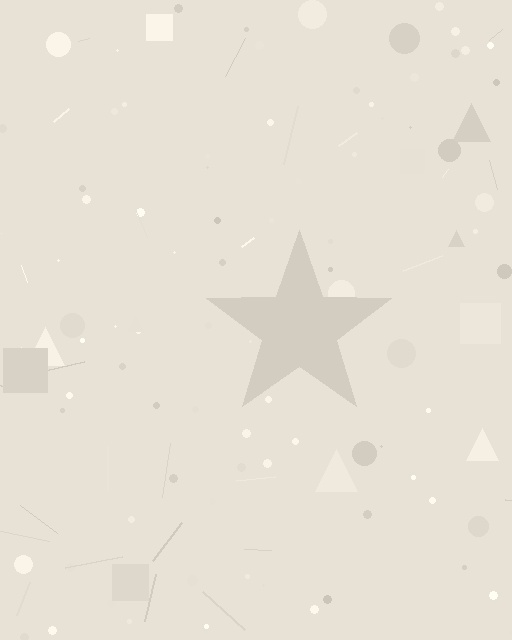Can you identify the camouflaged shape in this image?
The camouflaged shape is a star.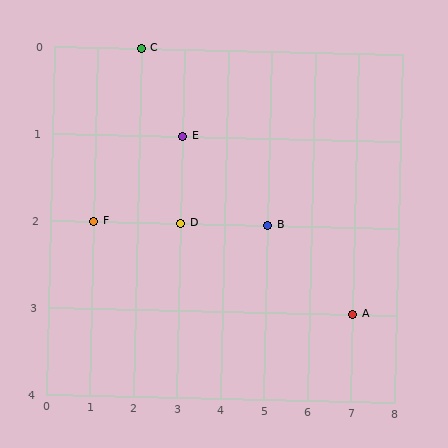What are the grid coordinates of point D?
Point D is at grid coordinates (3, 2).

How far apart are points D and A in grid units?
Points D and A are 4 columns and 1 row apart (about 4.1 grid units diagonally).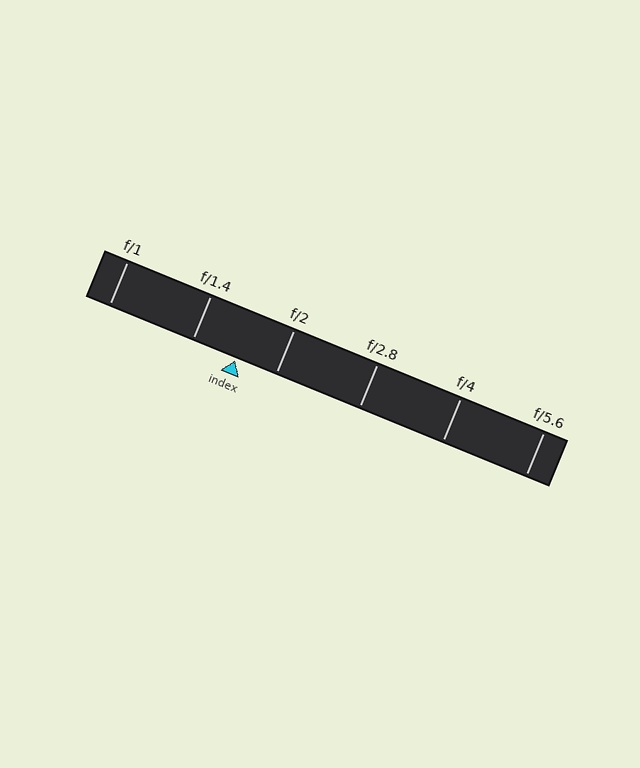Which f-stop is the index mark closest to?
The index mark is closest to f/2.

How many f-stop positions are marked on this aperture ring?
There are 6 f-stop positions marked.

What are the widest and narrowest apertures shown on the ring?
The widest aperture shown is f/1 and the narrowest is f/5.6.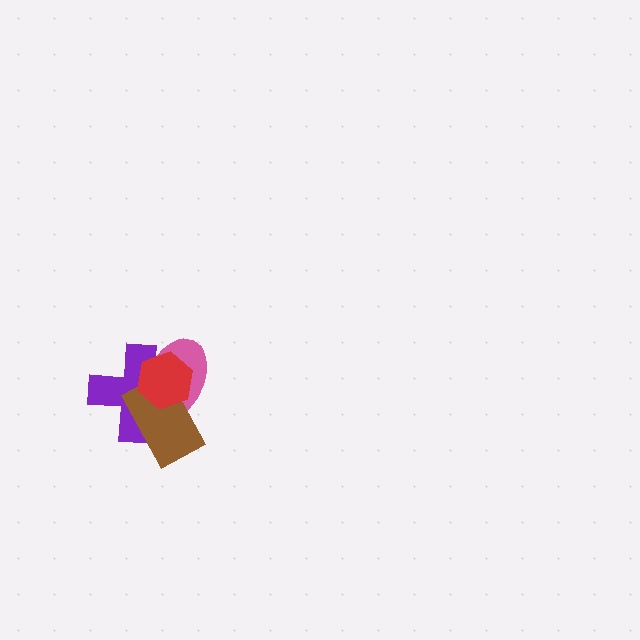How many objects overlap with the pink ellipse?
3 objects overlap with the pink ellipse.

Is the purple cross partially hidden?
Yes, it is partially covered by another shape.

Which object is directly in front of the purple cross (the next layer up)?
The pink ellipse is directly in front of the purple cross.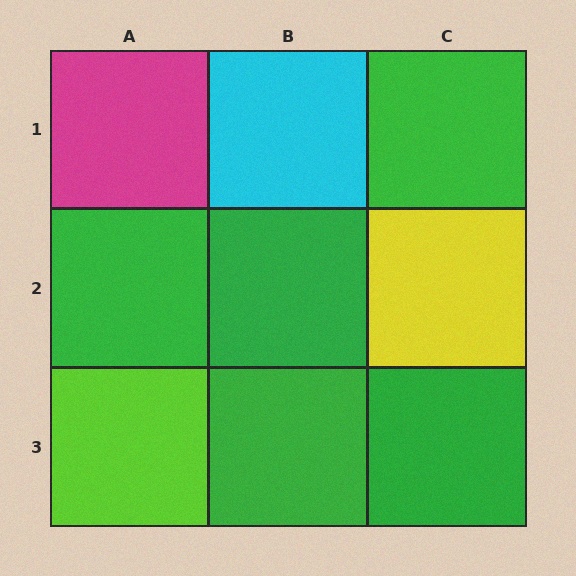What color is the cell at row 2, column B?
Green.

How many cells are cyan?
1 cell is cyan.